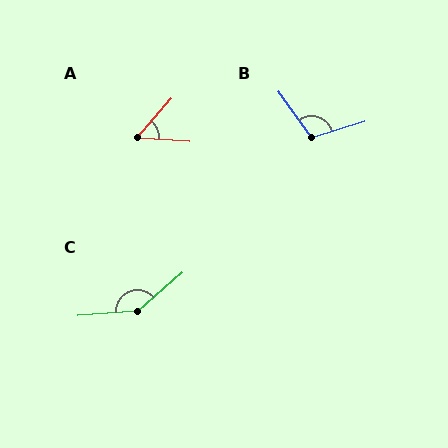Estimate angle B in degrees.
Approximately 108 degrees.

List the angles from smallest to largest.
A (53°), B (108°), C (144°).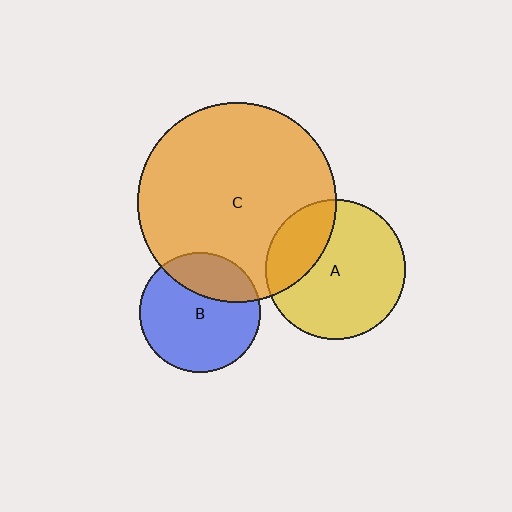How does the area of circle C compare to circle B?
Approximately 2.7 times.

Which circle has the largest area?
Circle C (orange).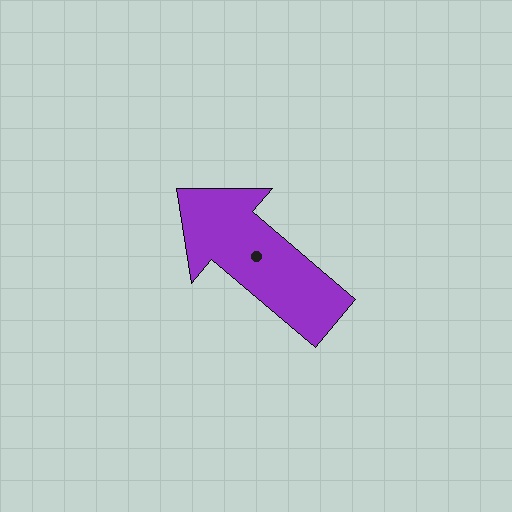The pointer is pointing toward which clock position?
Roughly 10 o'clock.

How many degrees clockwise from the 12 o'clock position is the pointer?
Approximately 310 degrees.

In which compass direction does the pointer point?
Northwest.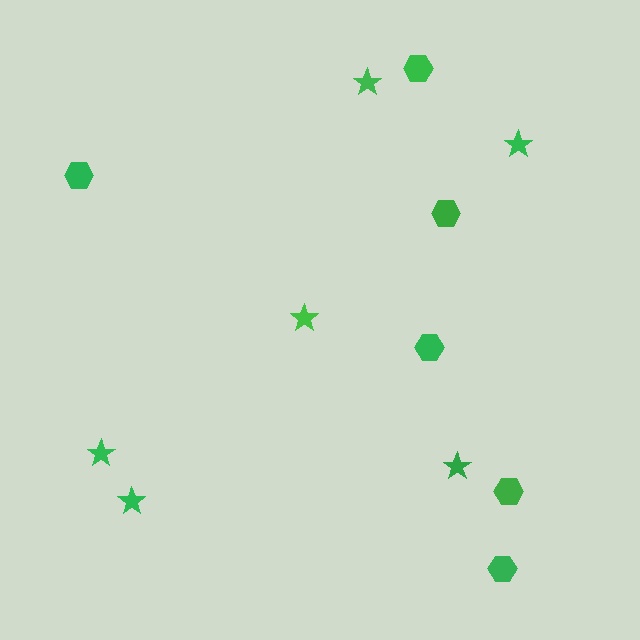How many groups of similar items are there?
There are 2 groups: one group of stars (6) and one group of hexagons (6).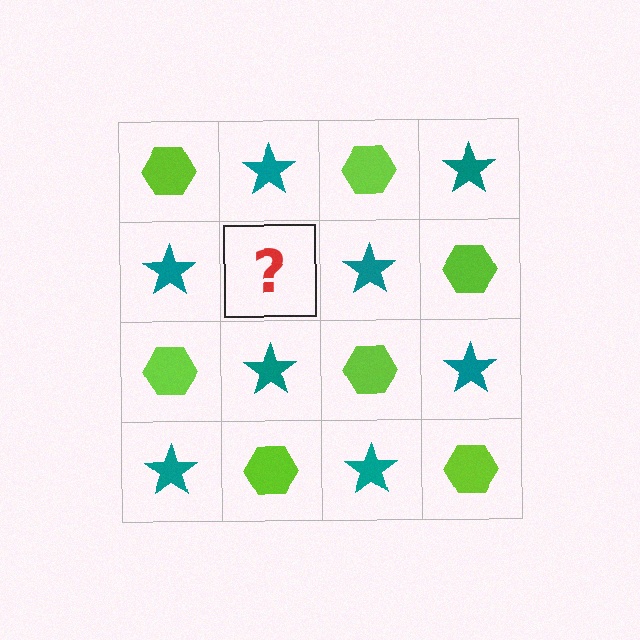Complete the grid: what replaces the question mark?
The question mark should be replaced with a lime hexagon.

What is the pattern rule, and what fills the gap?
The rule is that it alternates lime hexagon and teal star in a checkerboard pattern. The gap should be filled with a lime hexagon.